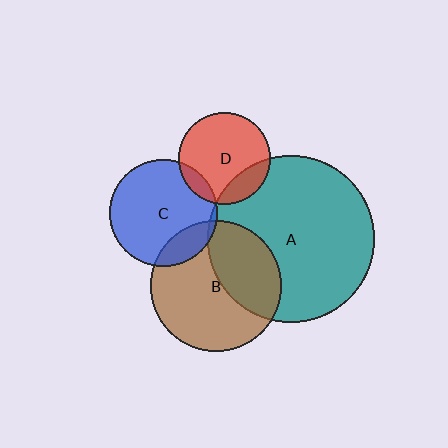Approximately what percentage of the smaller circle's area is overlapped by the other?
Approximately 20%.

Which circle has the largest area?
Circle A (teal).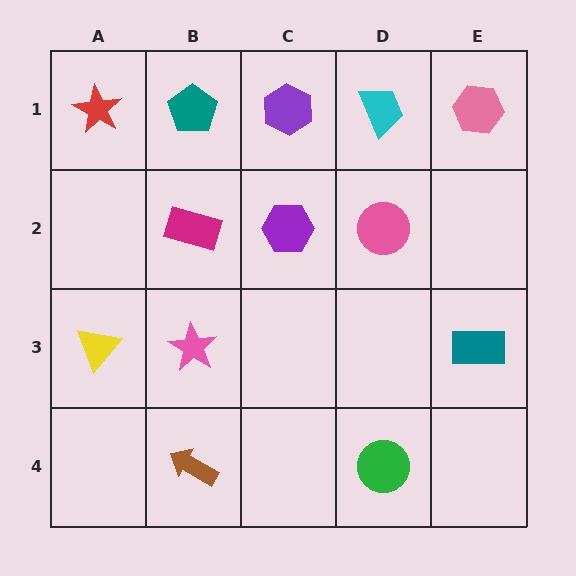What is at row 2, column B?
A magenta rectangle.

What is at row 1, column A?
A red star.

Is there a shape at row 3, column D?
No, that cell is empty.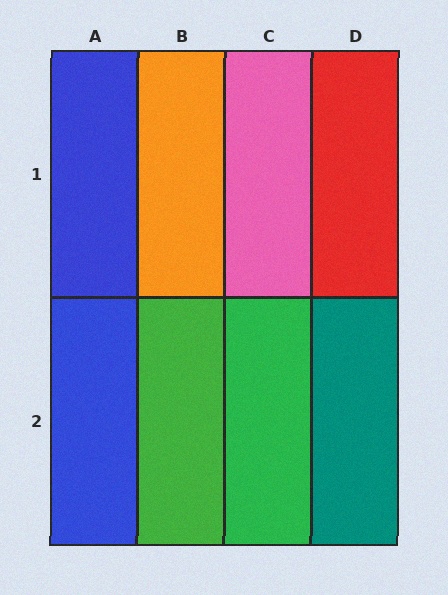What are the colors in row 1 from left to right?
Blue, orange, pink, red.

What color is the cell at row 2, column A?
Blue.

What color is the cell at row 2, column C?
Green.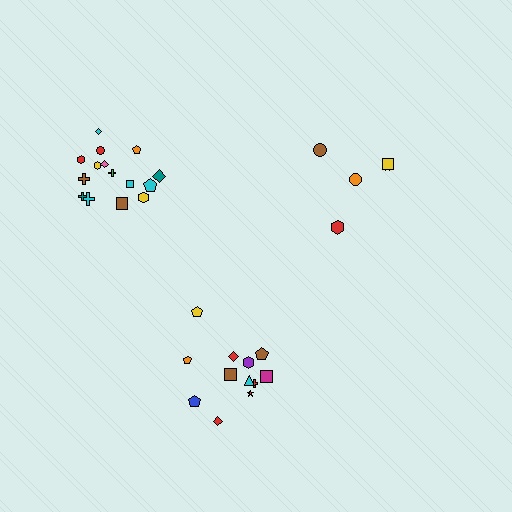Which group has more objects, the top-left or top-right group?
The top-left group.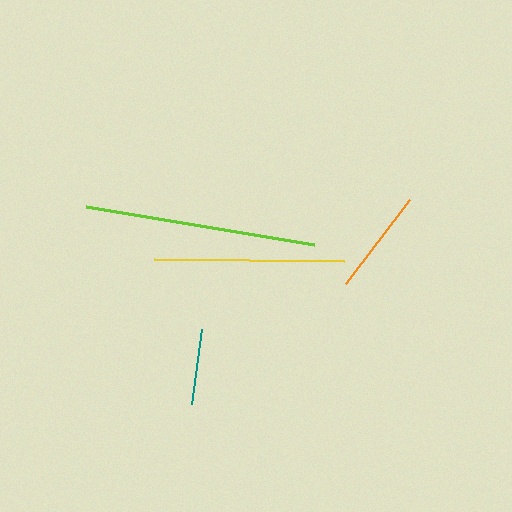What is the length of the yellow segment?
The yellow segment is approximately 190 pixels long.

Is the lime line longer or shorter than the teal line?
The lime line is longer than the teal line.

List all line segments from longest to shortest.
From longest to shortest: lime, yellow, orange, teal.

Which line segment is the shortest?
The teal line is the shortest at approximately 76 pixels.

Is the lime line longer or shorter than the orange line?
The lime line is longer than the orange line.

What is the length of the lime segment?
The lime segment is approximately 231 pixels long.